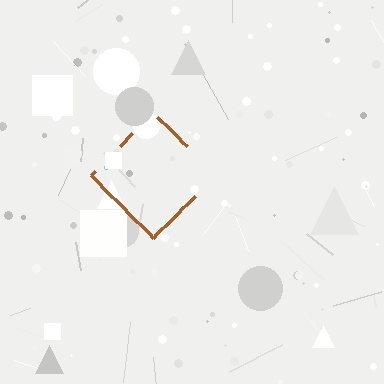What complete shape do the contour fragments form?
The contour fragments form a diamond.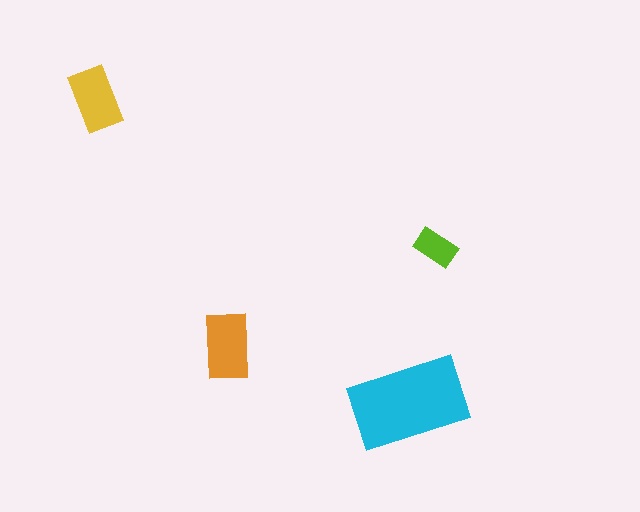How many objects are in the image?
There are 4 objects in the image.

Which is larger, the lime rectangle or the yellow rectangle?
The yellow one.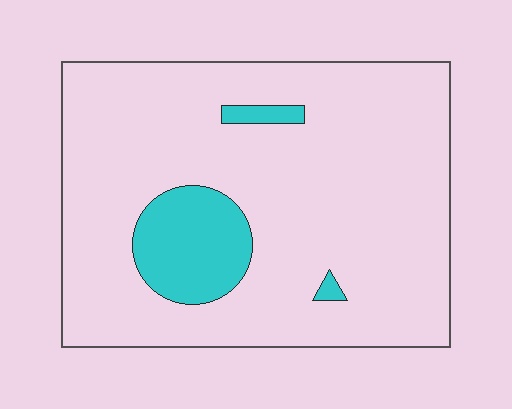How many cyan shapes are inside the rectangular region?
3.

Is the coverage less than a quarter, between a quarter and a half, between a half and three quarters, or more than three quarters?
Less than a quarter.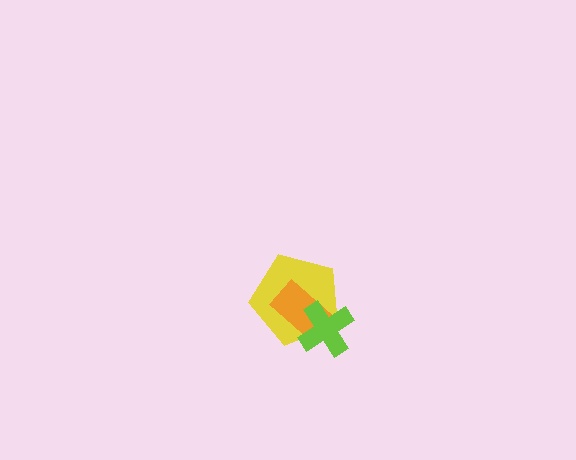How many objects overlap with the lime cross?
2 objects overlap with the lime cross.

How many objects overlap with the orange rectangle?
2 objects overlap with the orange rectangle.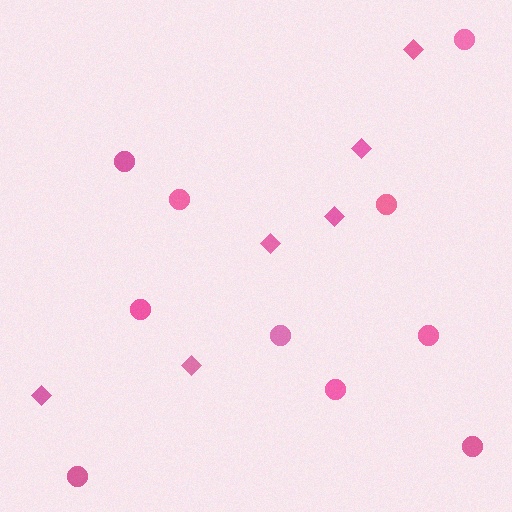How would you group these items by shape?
There are 2 groups: one group of diamonds (6) and one group of circles (10).